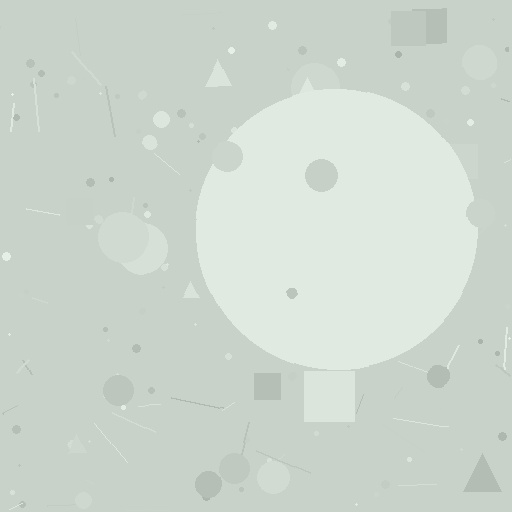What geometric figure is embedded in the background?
A circle is embedded in the background.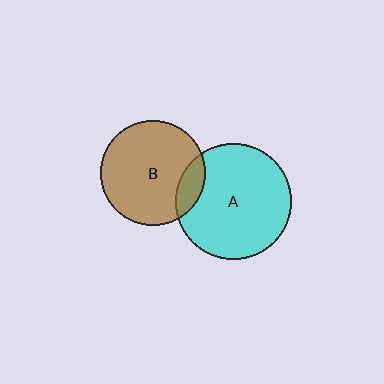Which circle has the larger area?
Circle A (cyan).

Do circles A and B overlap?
Yes.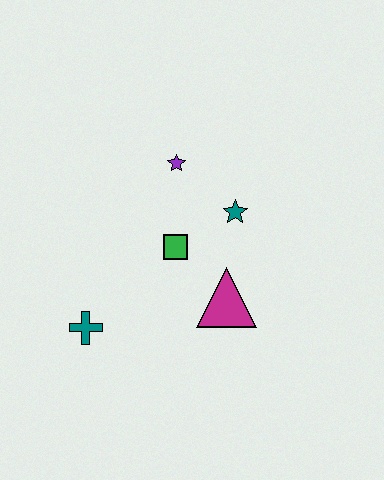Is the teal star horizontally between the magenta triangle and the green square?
No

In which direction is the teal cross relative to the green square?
The teal cross is to the left of the green square.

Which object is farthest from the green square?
The teal cross is farthest from the green square.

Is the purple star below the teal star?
No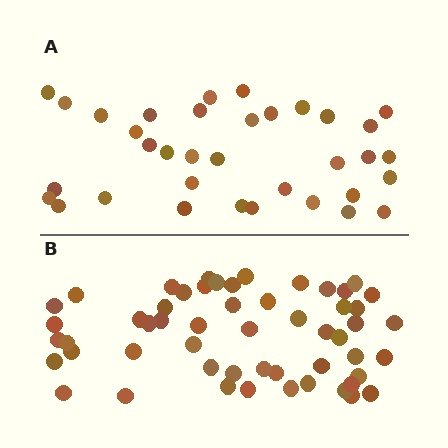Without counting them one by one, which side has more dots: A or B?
Region B (the bottom region) has more dots.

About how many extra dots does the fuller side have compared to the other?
Region B has approximately 20 more dots than region A.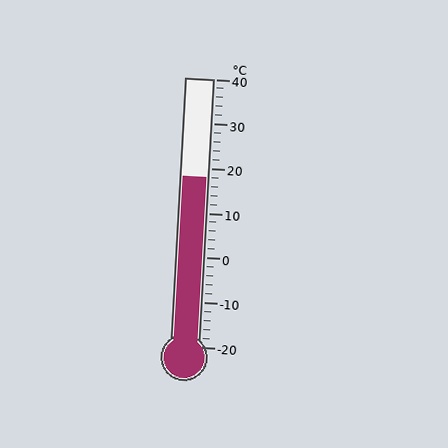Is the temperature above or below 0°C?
The temperature is above 0°C.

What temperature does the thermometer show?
The thermometer shows approximately 18°C.